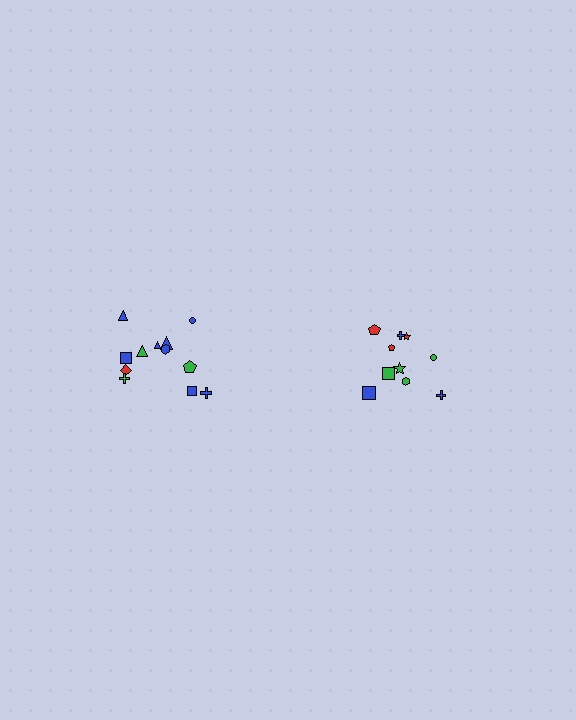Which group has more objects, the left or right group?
The left group.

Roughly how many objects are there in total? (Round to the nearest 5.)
Roughly 20 objects in total.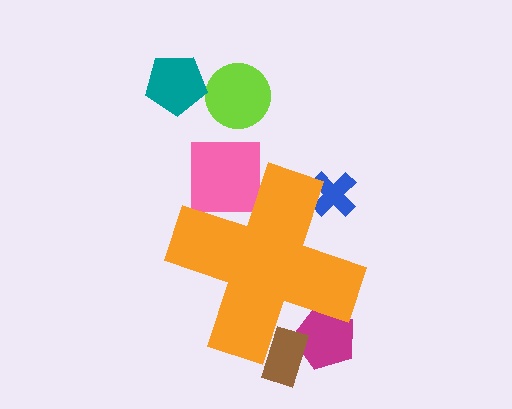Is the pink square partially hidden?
Yes, the pink square is partially hidden behind the orange cross.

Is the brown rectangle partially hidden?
Yes, the brown rectangle is partially hidden behind the orange cross.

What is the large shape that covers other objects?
An orange cross.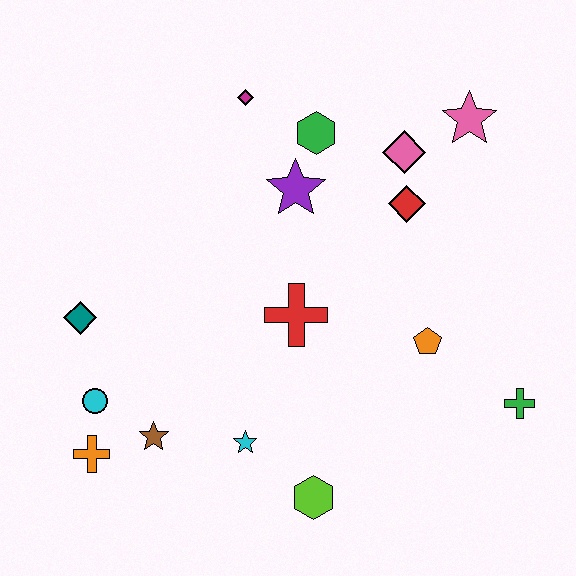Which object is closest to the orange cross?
The cyan circle is closest to the orange cross.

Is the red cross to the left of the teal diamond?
No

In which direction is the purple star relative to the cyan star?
The purple star is above the cyan star.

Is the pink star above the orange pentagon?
Yes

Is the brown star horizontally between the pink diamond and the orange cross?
Yes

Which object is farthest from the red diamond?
The orange cross is farthest from the red diamond.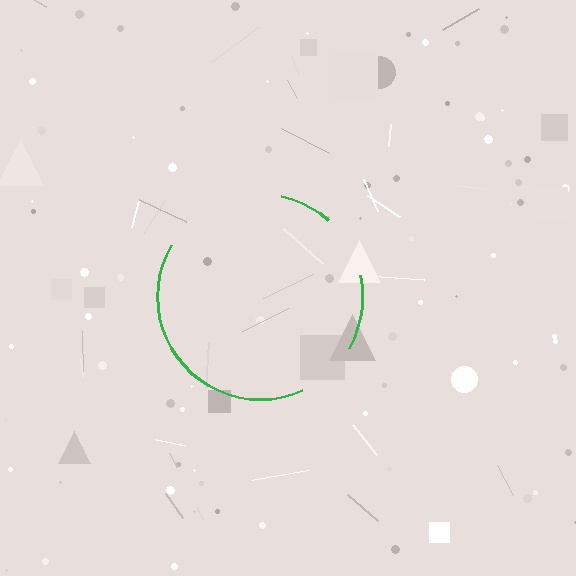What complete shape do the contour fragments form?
The contour fragments form a circle.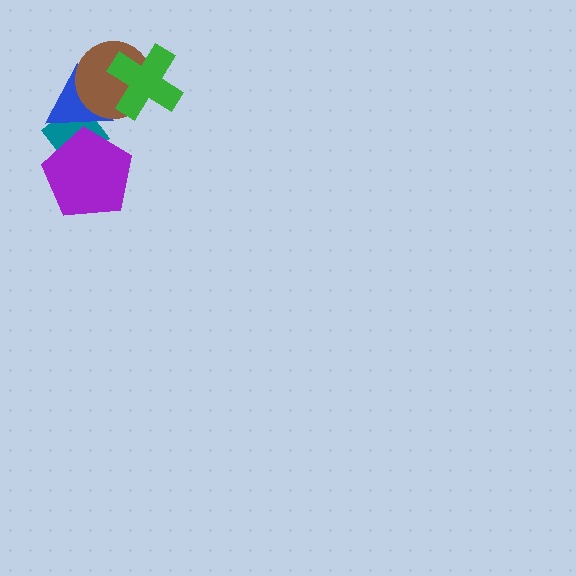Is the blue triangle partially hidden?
Yes, it is partially covered by another shape.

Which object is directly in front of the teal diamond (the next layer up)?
The purple pentagon is directly in front of the teal diamond.